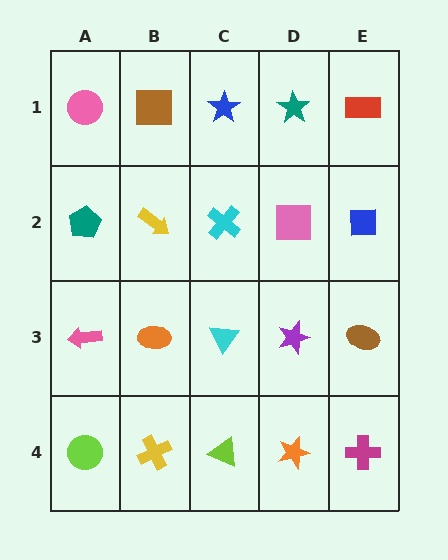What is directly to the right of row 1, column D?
A red rectangle.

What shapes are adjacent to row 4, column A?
A pink arrow (row 3, column A), a yellow cross (row 4, column B).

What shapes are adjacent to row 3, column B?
A yellow arrow (row 2, column B), a yellow cross (row 4, column B), a pink arrow (row 3, column A), a cyan triangle (row 3, column C).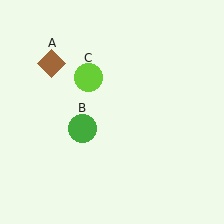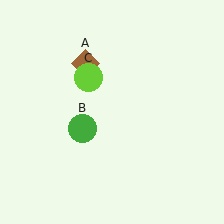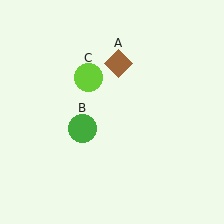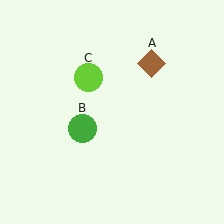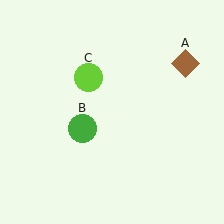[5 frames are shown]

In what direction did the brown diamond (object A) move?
The brown diamond (object A) moved right.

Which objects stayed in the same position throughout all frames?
Green circle (object B) and lime circle (object C) remained stationary.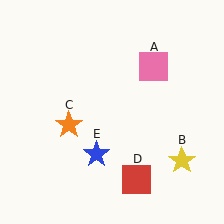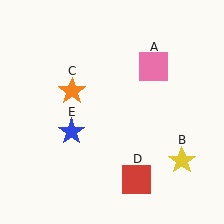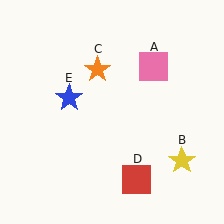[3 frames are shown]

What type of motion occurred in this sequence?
The orange star (object C), blue star (object E) rotated clockwise around the center of the scene.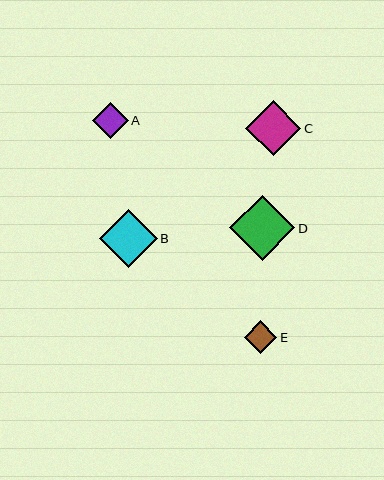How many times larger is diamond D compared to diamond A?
Diamond D is approximately 1.8 times the size of diamond A.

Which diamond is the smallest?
Diamond E is the smallest with a size of approximately 33 pixels.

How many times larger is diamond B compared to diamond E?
Diamond B is approximately 1.8 times the size of diamond E.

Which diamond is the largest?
Diamond D is the largest with a size of approximately 65 pixels.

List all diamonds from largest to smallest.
From largest to smallest: D, B, C, A, E.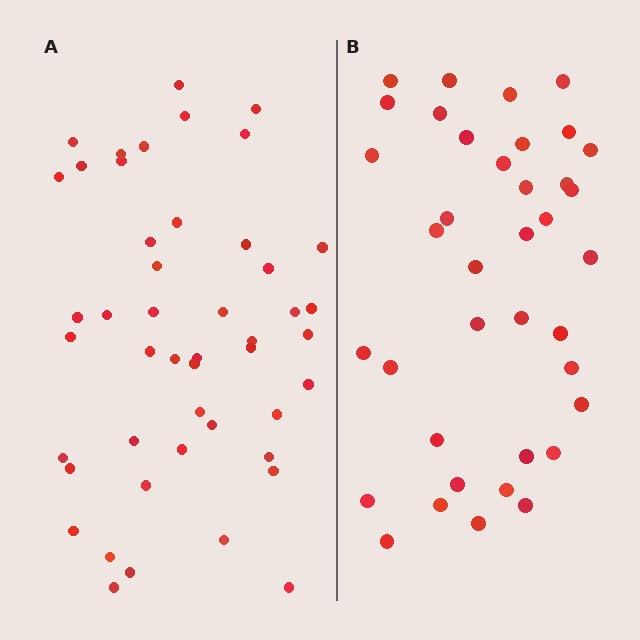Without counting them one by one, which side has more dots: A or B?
Region A (the left region) has more dots.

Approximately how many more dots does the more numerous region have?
Region A has roughly 8 or so more dots than region B.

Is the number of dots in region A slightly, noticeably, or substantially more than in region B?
Region A has only slightly more — the two regions are fairly close. The ratio is roughly 1.2 to 1.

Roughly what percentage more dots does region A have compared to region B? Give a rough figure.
About 25% more.